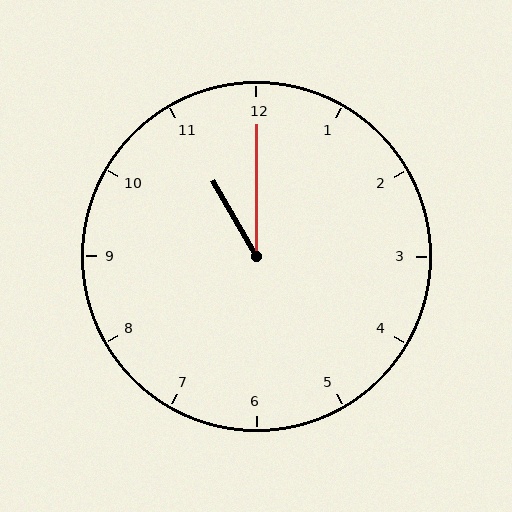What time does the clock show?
11:00.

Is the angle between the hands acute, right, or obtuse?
It is acute.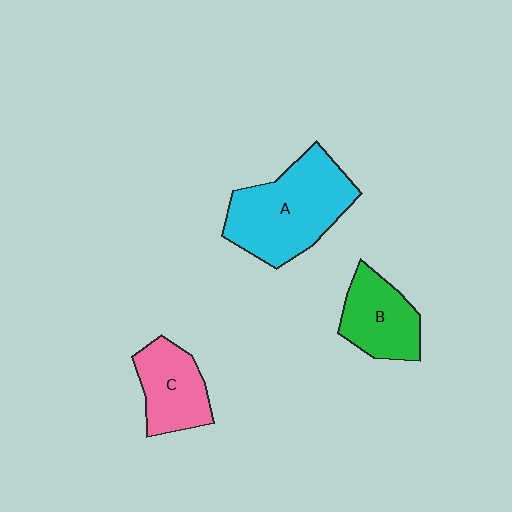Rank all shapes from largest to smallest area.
From largest to smallest: A (cyan), B (green), C (pink).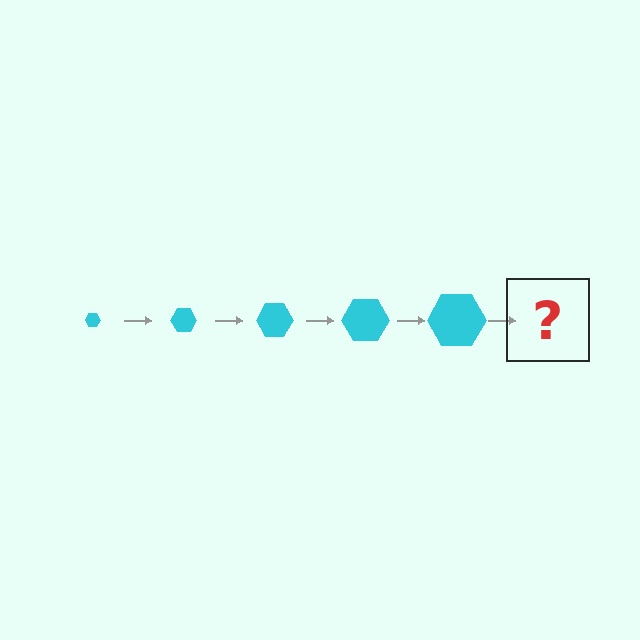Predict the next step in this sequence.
The next step is a cyan hexagon, larger than the previous one.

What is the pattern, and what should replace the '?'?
The pattern is that the hexagon gets progressively larger each step. The '?' should be a cyan hexagon, larger than the previous one.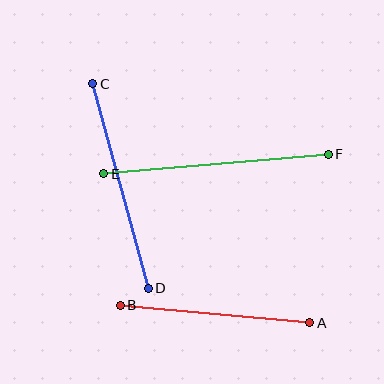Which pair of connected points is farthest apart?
Points E and F are farthest apart.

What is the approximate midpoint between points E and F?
The midpoint is at approximately (216, 164) pixels.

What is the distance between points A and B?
The distance is approximately 190 pixels.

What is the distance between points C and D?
The distance is approximately 212 pixels.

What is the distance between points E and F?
The distance is approximately 225 pixels.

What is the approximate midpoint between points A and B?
The midpoint is at approximately (215, 314) pixels.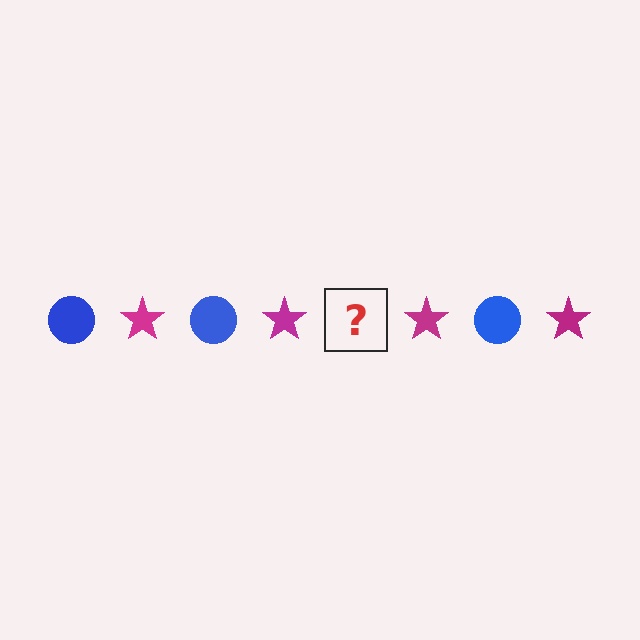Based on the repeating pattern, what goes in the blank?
The blank should be a blue circle.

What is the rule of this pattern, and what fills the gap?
The rule is that the pattern alternates between blue circle and magenta star. The gap should be filled with a blue circle.